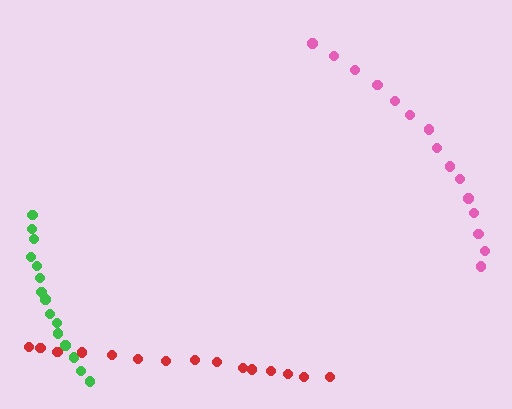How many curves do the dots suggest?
There are 3 distinct paths.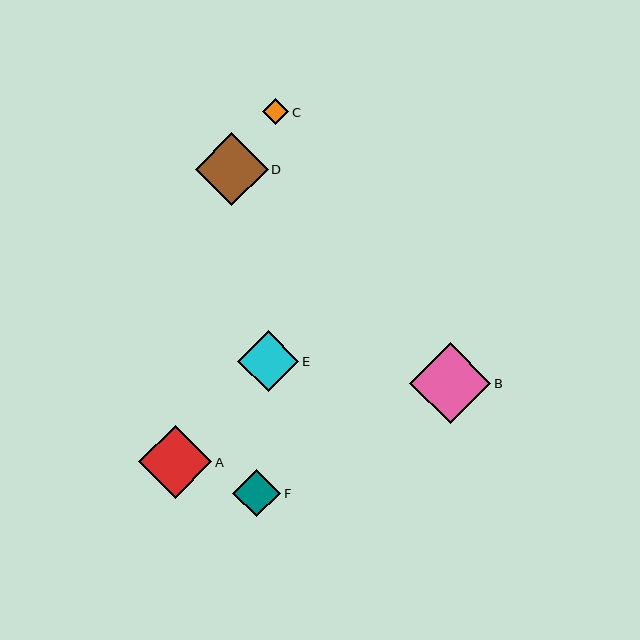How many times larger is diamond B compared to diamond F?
Diamond B is approximately 1.7 times the size of diamond F.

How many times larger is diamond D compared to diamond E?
Diamond D is approximately 1.2 times the size of diamond E.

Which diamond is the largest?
Diamond B is the largest with a size of approximately 82 pixels.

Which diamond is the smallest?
Diamond C is the smallest with a size of approximately 26 pixels.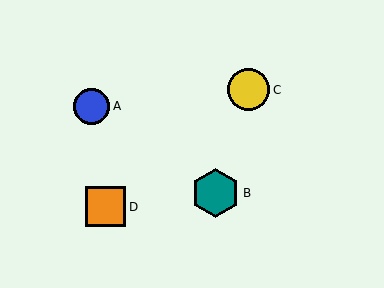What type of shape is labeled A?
Shape A is a blue circle.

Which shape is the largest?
The teal hexagon (labeled B) is the largest.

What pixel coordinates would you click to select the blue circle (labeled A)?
Click at (92, 106) to select the blue circle A.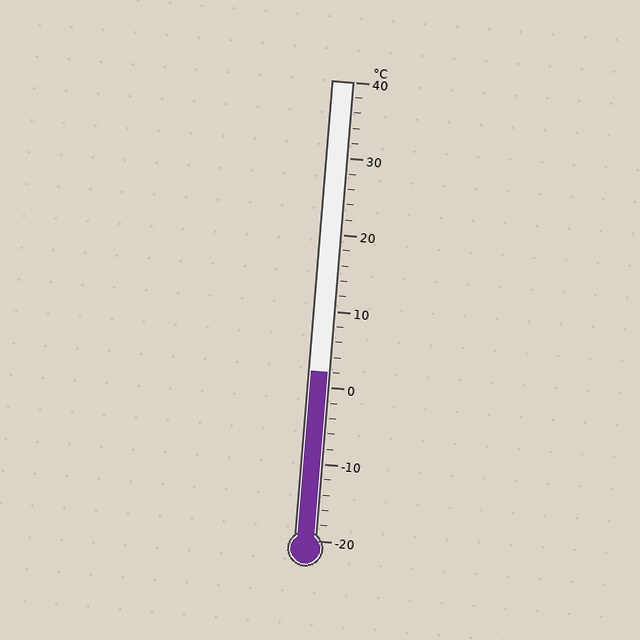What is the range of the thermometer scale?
The thermometer scale ranges from -20°C to 40°C.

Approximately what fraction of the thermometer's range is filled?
The thermometer is filled to approximately 35% of its range.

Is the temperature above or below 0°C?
The temperature is above 0°C.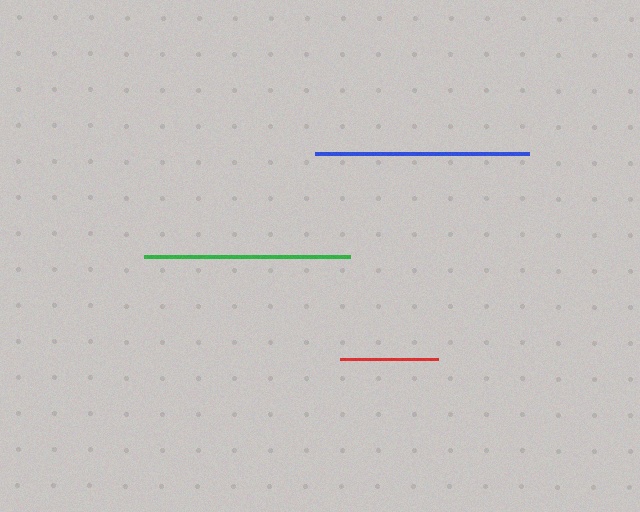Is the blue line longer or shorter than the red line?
The blue line is longer than the red line.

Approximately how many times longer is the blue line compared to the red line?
The blue line is approximately 2.2 times the length of the red line.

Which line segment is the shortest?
The red line is the shortest at approximately 97 pixels.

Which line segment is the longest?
The blue line is the longest at approximately 214 pixels.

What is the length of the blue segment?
The blue segment is approximately 214 pixels long.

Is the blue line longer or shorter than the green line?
The blue line is longer than the green line.